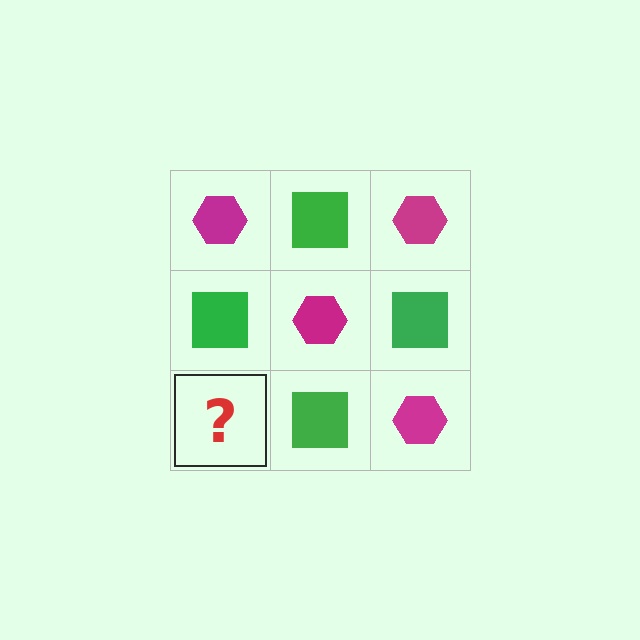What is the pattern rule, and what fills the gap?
The rule is that it alternates magenta hexagon and green square in a checkerboard pattern. The gap should be filled with a magenta hexagon.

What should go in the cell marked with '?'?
The missing cell should contain a magenta hexagon.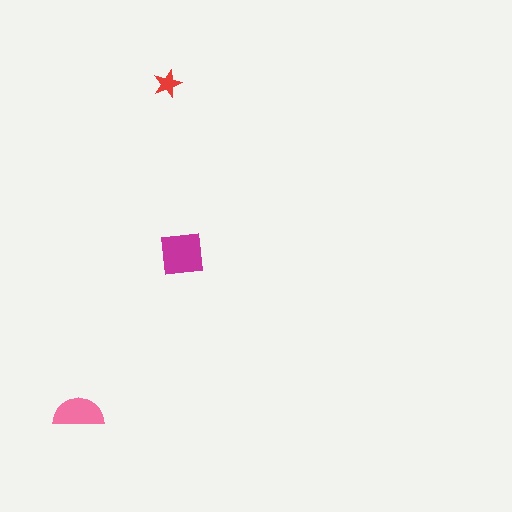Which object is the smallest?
The red star.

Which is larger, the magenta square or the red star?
The magenta square.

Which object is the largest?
The magenta square.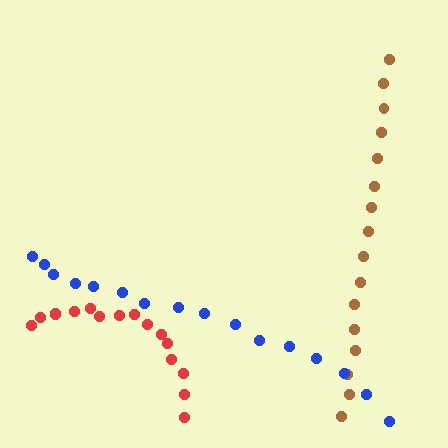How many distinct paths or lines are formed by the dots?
There are 3 distinct paths.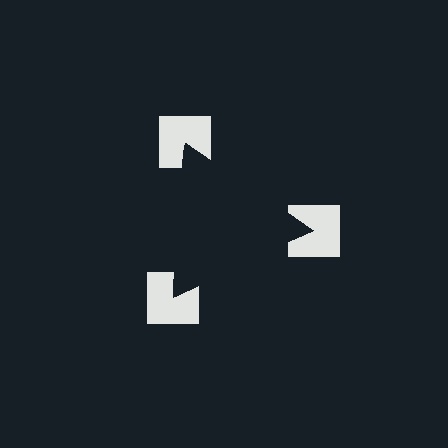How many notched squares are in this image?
There are 3 — one at each vertex of the illusory triangle.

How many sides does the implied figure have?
3 sides.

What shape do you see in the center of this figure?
An illusory triangle — its edges are inferred from the aligned wedge cuts in the notched squares, not physically drawn.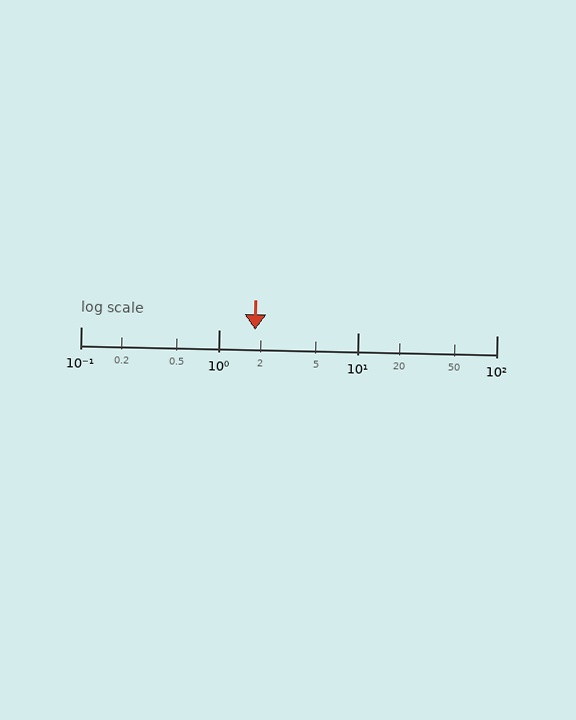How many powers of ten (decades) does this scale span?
The scale spans 3 decades, from 0.1 to 100.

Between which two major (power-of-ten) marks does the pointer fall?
The pointer is between 1 and 10.